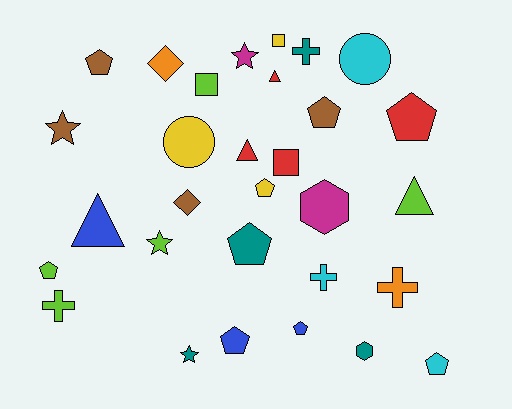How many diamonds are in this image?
There are 2 diamonds.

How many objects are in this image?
There are 30 objects.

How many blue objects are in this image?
There are 3 blue objects.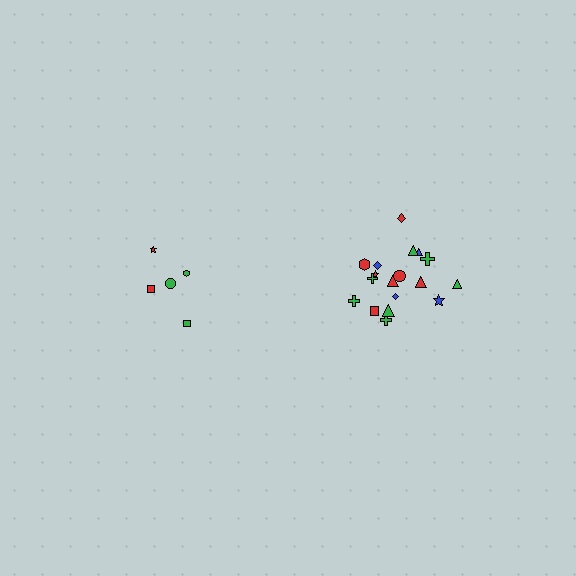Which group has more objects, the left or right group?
The right group.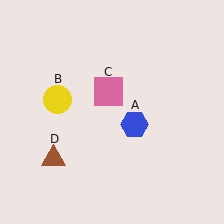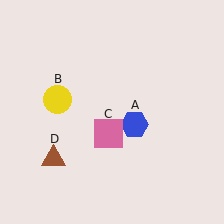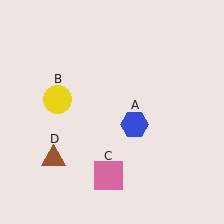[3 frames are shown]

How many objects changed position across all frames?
1 object changed position: pink square (object C).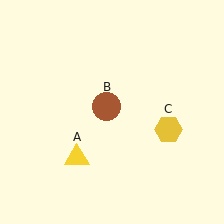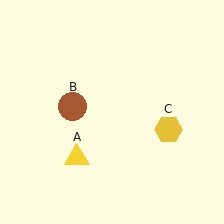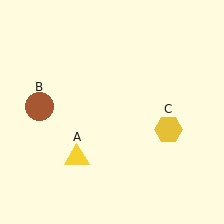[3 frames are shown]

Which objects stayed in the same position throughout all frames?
Yellow triangle (object A) and yellow hexagon (object C) remained stationary.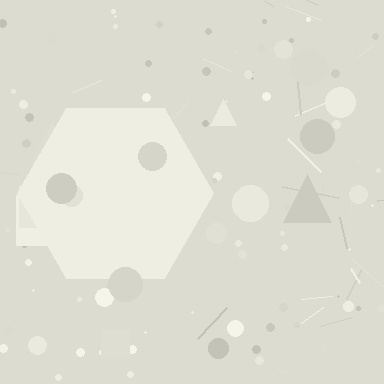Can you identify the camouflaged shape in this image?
The camouflaged shape is a hexagon.